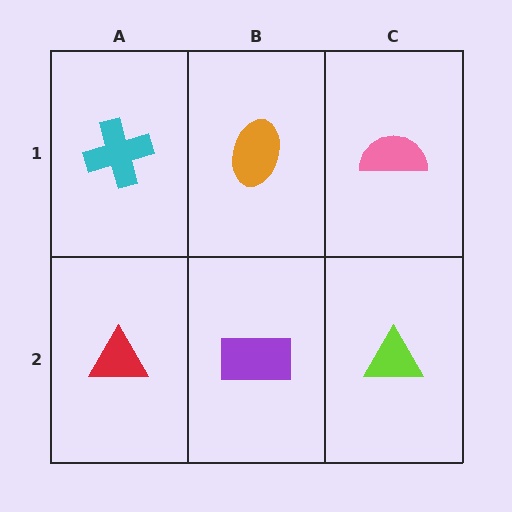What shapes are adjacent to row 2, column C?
A pink semicircle (row 1, column C), a purple rectangle (row 2, column B).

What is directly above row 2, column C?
A pink semicircle.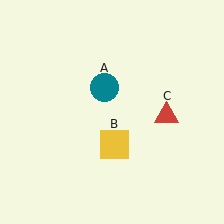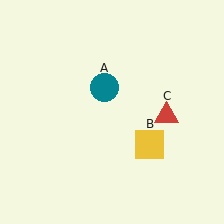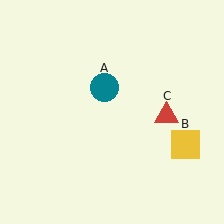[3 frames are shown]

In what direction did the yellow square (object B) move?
The yellow square (object B) moved right.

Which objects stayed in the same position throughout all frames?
Teal circle (object A) and red triangle (object C) remained stationary.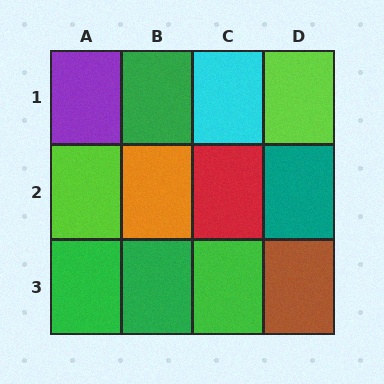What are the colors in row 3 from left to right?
Green, green, green, brown.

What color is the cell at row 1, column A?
Purple.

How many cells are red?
1 cell is red.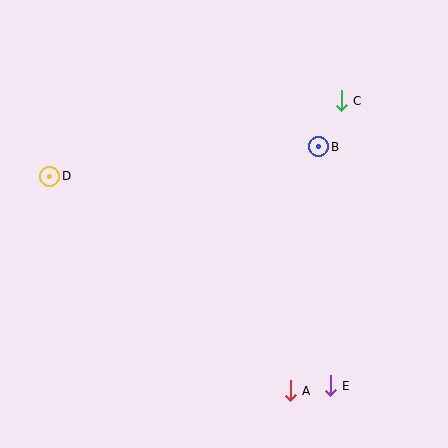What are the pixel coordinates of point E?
Point E is at (330, 386).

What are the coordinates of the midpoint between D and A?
The midpoint between D and A is at (170, 284).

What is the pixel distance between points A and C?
The distance between A and C is 295 pixels.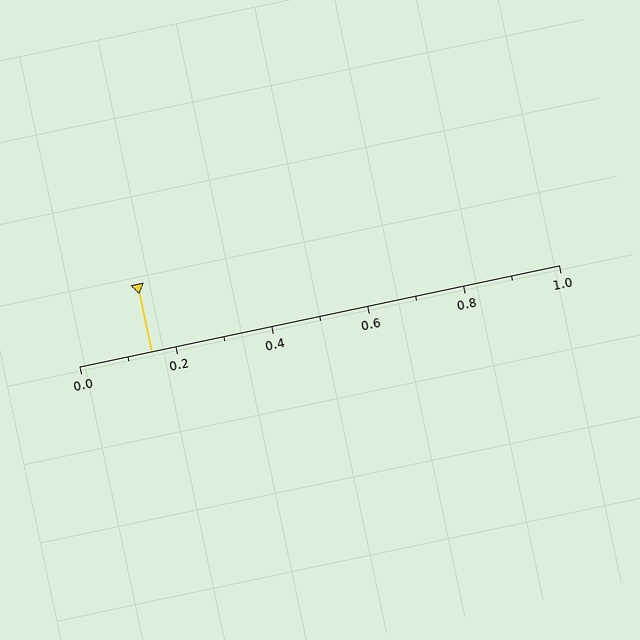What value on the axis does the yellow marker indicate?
The marker indicates approximately 0.15.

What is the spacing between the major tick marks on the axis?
The major ticks are spaced 0.2 apart.